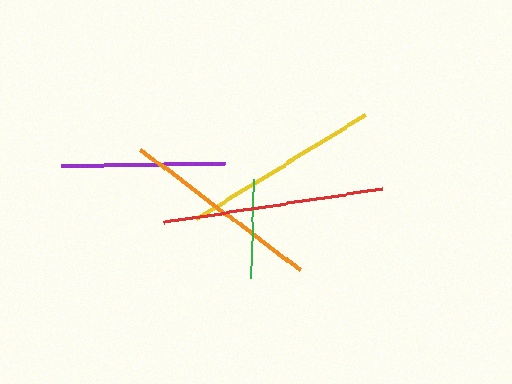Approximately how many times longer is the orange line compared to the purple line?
The orange line is approximately 1.2 times the length of the purple line.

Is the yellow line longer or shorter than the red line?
The red line is longer than the yellow line.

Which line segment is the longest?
The red line is the longest at approximately 221 pixels.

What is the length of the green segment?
The green segment is approximately 98 pixels long.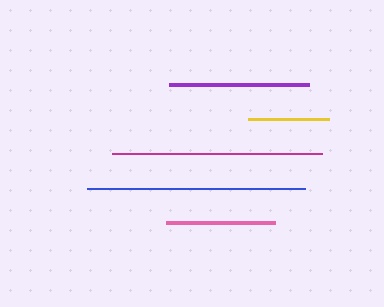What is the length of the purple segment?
The purple segment is approximately 140 pixels long.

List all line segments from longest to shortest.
From longest to shortest: blue, magenta, purple, pink, yellow.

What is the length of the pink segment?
The pink segment is approximately 109 pixels long.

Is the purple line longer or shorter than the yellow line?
The purple line is longer than the yellow line.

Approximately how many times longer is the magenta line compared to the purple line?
The magenta line is approximately 1.5 times the length of the purple line.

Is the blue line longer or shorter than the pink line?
The blue line is longer than the pink line.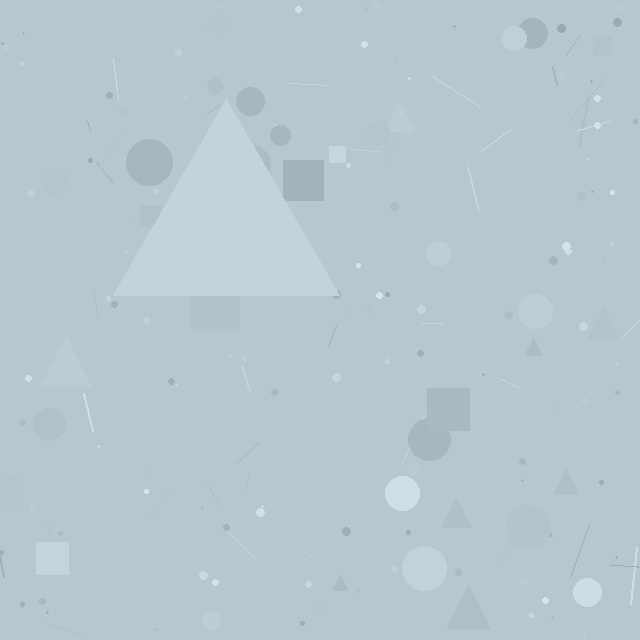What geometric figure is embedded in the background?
A triangle is embedded in the background.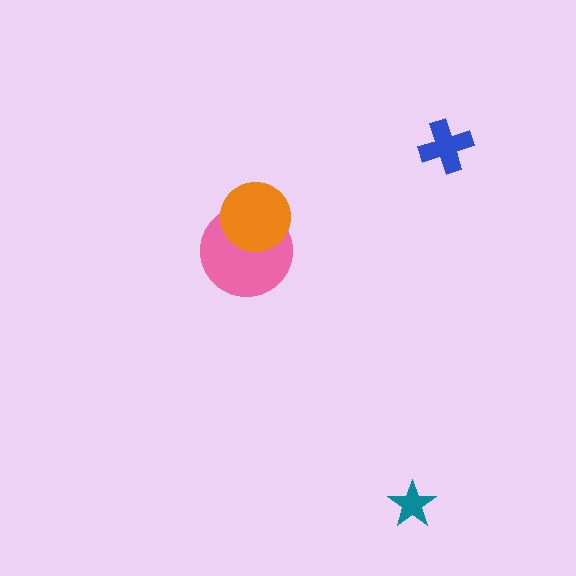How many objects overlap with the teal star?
0 objects overlap with the teal star.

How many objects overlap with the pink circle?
1 object overlaps with the pink circle.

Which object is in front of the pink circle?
The orange circle is in front of the pink circle.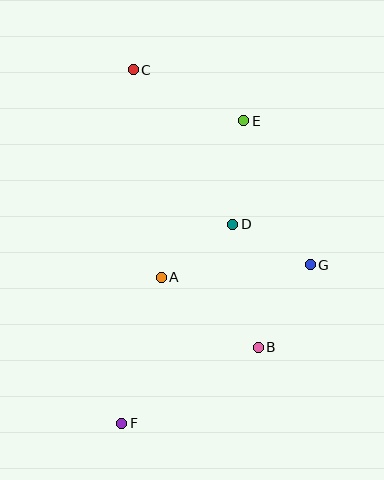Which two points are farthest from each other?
Points C and F are farthest from each other.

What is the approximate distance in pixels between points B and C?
The distance between B and C is approximately 304 pixels.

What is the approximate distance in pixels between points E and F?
The distance between E and F is approximately 326 pixels.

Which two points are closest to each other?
Points D and G are closest to each other.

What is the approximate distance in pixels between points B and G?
The distance between B and G is approximately 98 pixels.